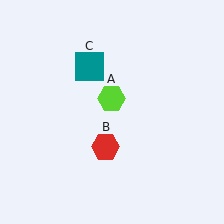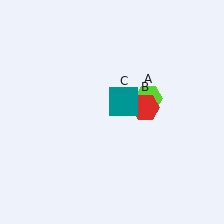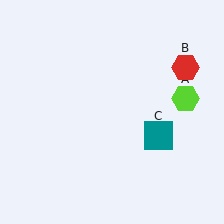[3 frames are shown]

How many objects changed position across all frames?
3 objects changed position: lime hexagon (object A), red hexagon (object B), teal square (object C).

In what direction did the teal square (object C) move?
The teal square (object C) moved down and to the right.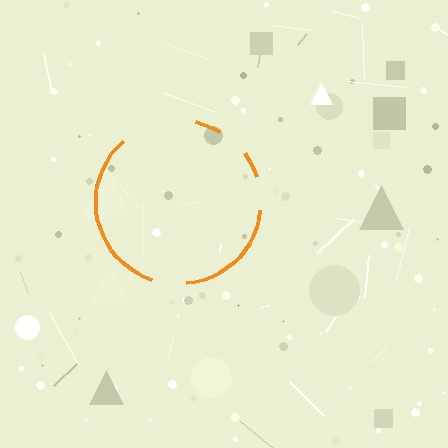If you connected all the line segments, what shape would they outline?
They would outline a circle.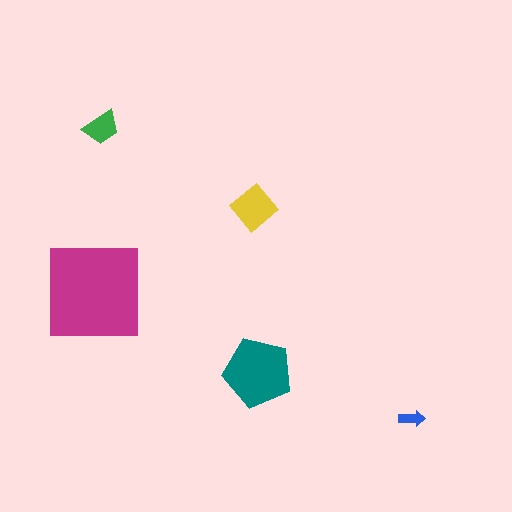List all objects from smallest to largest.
The blue arrow, the green trapezoid, the yellow diamond, the teal pentagon, the magenta square.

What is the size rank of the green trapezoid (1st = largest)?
4th.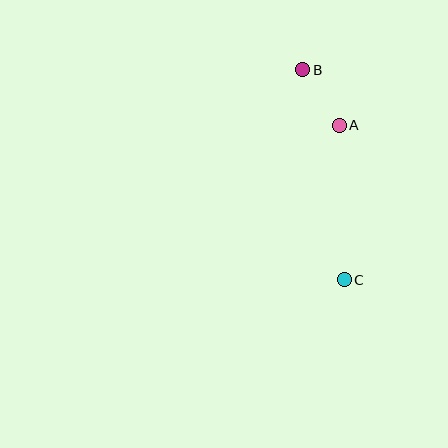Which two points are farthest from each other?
Points B and C are farthest from each other.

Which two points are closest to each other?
Points A and B are closest to each other.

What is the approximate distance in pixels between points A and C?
The distance between A and C is approximately 155 pixels.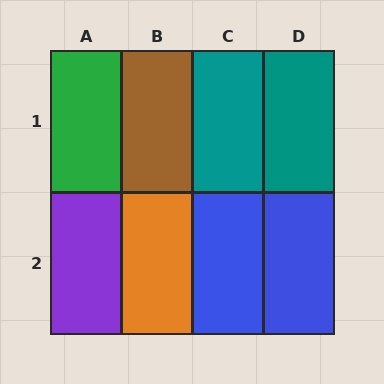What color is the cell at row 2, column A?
Purple.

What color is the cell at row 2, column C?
Blue.